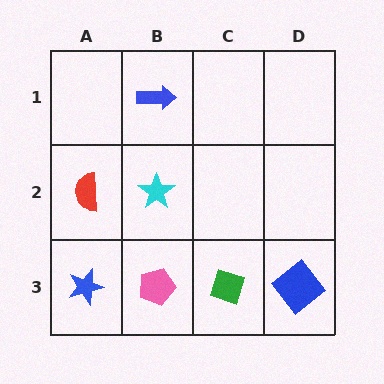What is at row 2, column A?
A red semicircle.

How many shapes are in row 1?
1 shape.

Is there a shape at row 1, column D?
No, that cell is empty.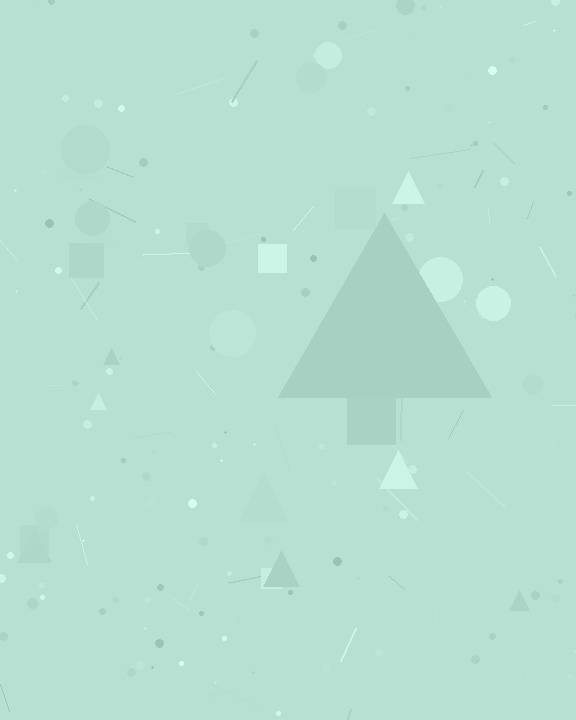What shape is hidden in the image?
A triangle is hidden in the image.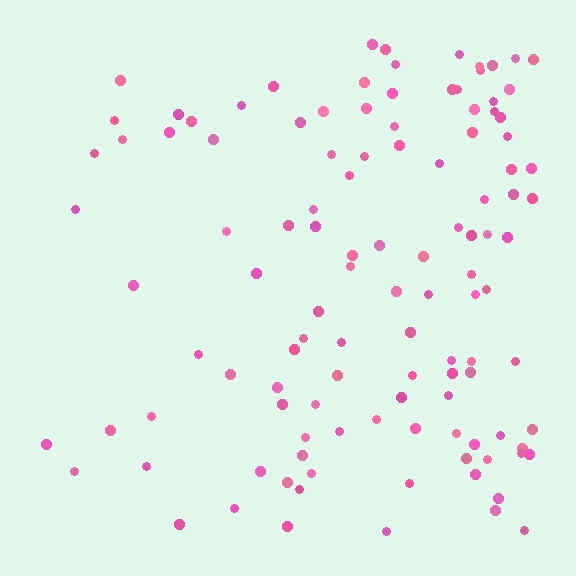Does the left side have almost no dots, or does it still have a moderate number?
Still a moderate number, just noticeably fewer than the right.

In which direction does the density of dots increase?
From left to right, with the right side densest.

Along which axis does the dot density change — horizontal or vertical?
Horizontal.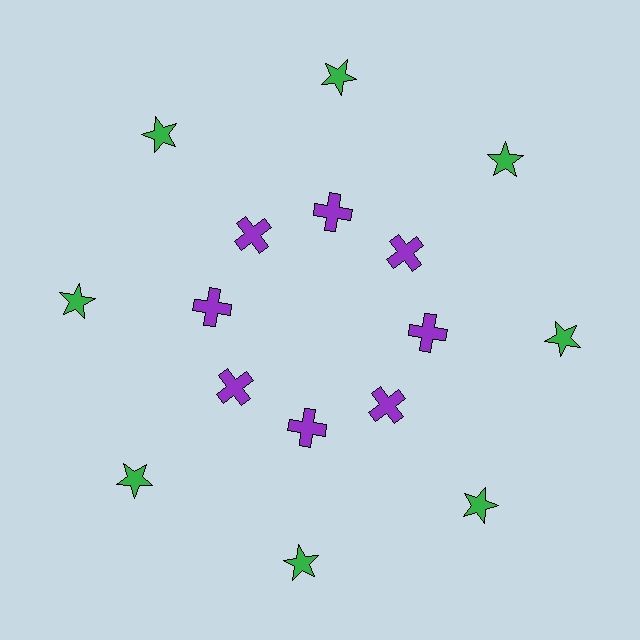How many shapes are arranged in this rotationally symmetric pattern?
There are 16 shapes, arranged in 8 groups of 2.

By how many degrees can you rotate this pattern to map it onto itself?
The pattern maps onto itself every 45 degrees of rotation.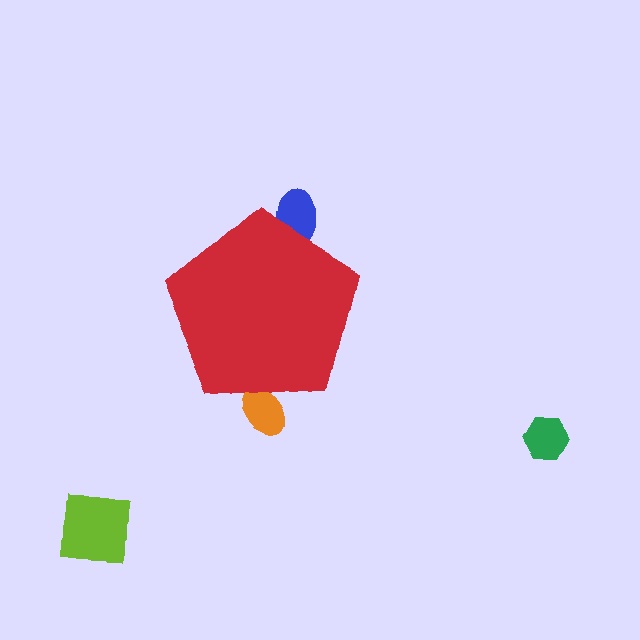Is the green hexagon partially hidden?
No, the green hexagon is fully visible.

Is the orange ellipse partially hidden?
Yes, the orange ellipse is partially hidden behind the red pentagon.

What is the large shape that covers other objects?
A red pentagon.